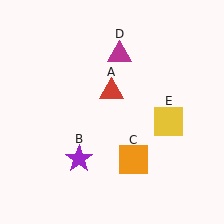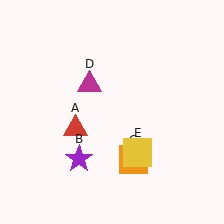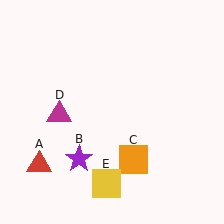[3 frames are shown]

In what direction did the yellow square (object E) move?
The yellow square (object E) moved down and to the left.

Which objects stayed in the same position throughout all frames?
Purple star (object B) and orange square (object C) remained stationary.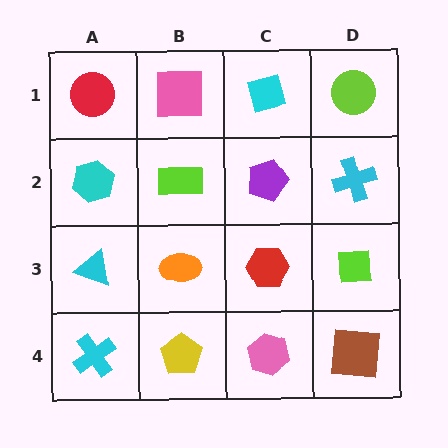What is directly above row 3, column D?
A cyan cross.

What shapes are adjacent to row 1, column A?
A cyan hexagon (row 2, column A), a pink square (row 1, column B).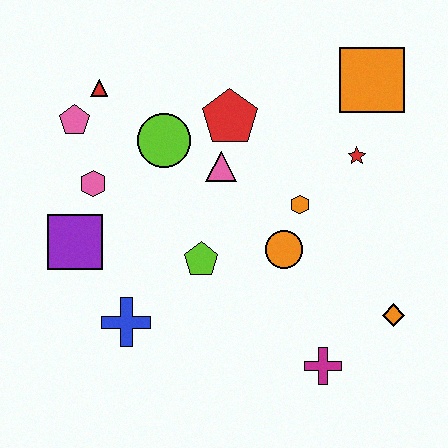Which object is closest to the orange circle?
The orange hexagon is closest to the orange circle.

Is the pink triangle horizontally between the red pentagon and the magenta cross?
No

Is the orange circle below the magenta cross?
No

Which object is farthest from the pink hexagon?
The orange diamond is farthest from the pink hexagon.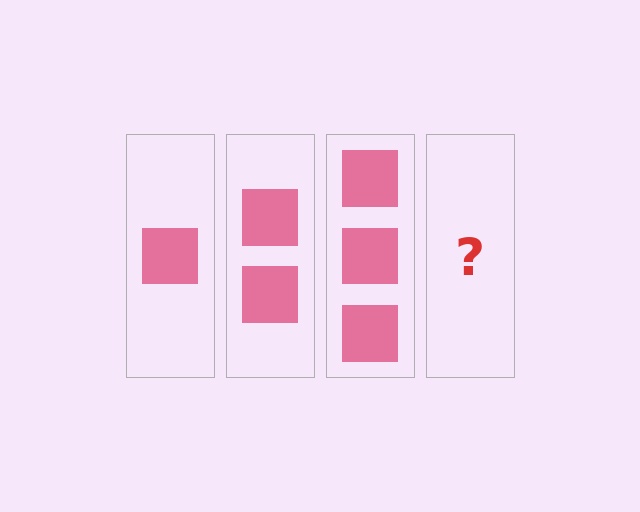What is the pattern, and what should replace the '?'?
The pattern is that each step adds one more square. The '?' should be 4 squares.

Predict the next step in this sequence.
The next step is 4 squares.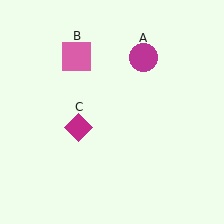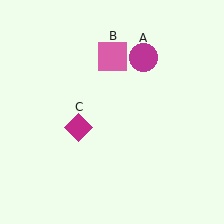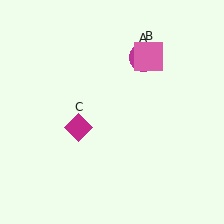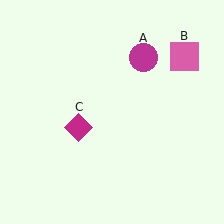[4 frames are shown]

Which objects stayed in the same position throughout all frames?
Magenta circle (object A) and magenta diamond (object C) remained stationary.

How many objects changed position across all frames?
1 object changed position: pink square (object B).